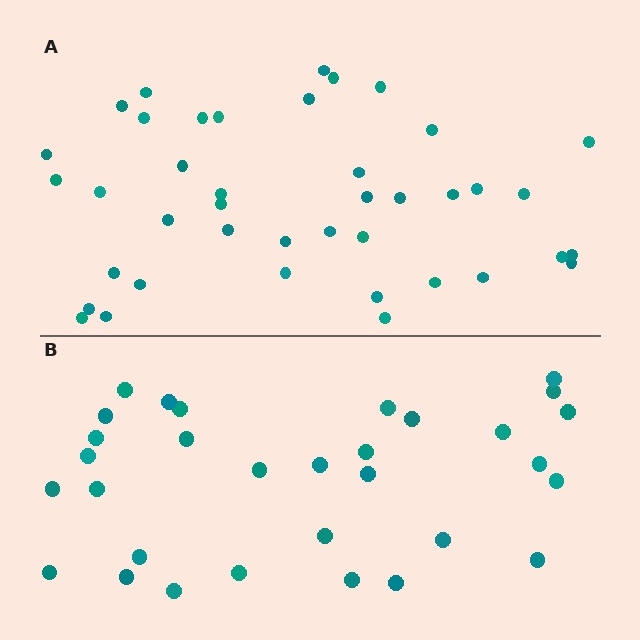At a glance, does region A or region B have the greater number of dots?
Region A (the top region) has more dots.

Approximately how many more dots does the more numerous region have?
Region A has roughly 10 or so more dots than region B.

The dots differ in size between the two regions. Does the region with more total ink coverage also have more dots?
No. Region B has more total ink coverage because its dots are larger, but region A actually contains more individual dots. Total area can be misleading — the number of items is what matters here.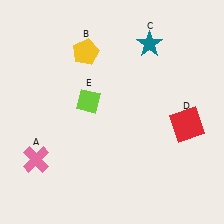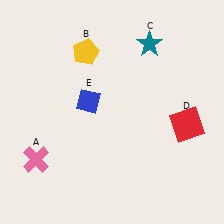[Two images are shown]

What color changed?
The diamond (E) changed from lime in Image 1 to blue in Image 2.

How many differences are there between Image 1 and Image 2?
There is 1 difference between the two images.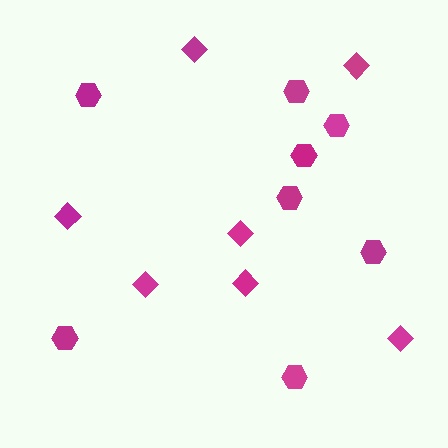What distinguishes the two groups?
There are 2 groups: one group of diamonds (7) and one group of hexagons (8).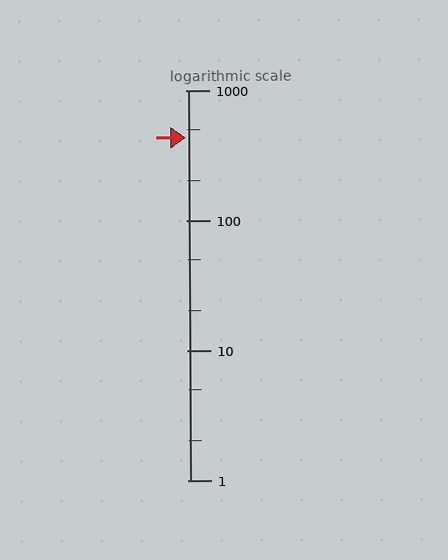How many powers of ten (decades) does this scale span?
The scale spans 3 decades, from 1 to 1000.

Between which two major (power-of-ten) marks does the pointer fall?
The pointer is between 100 and 1000.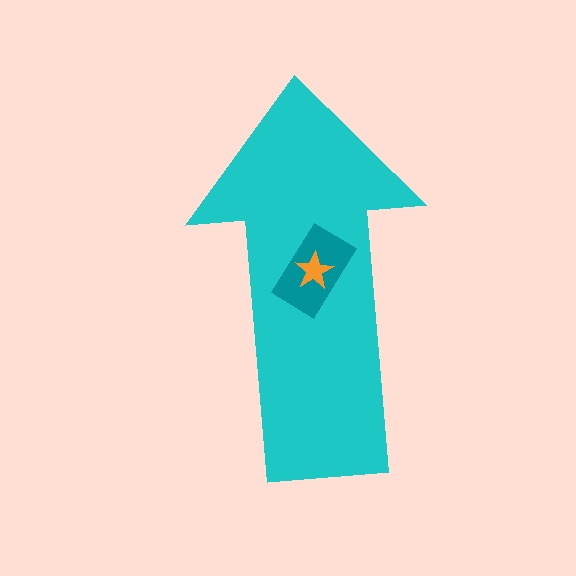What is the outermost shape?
The cyan arrow.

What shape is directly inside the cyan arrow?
The teal rectangle.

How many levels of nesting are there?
3.